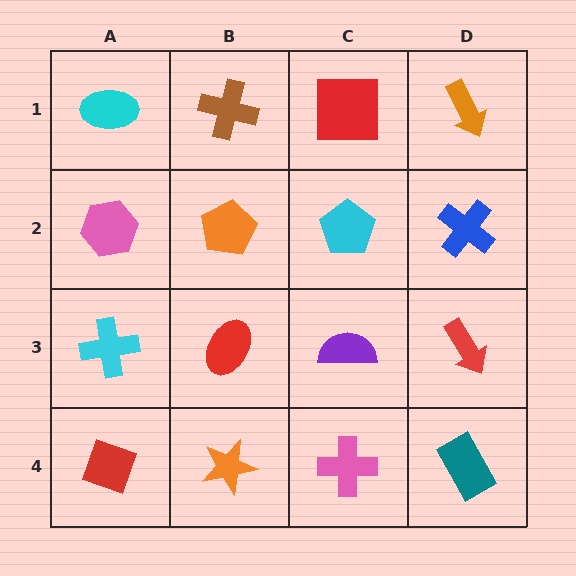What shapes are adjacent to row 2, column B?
A brown cross (row 1, column B), a red ellipse (row 3, column B), a pink hexagon (row 2, column A), a cyan pentagon (row 2, column C).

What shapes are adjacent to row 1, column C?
A cyan pentagon (row 2, column C), a brown cross (row 1, column B), an orange arrow (row 1, column D).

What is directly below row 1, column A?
A pink hexagon.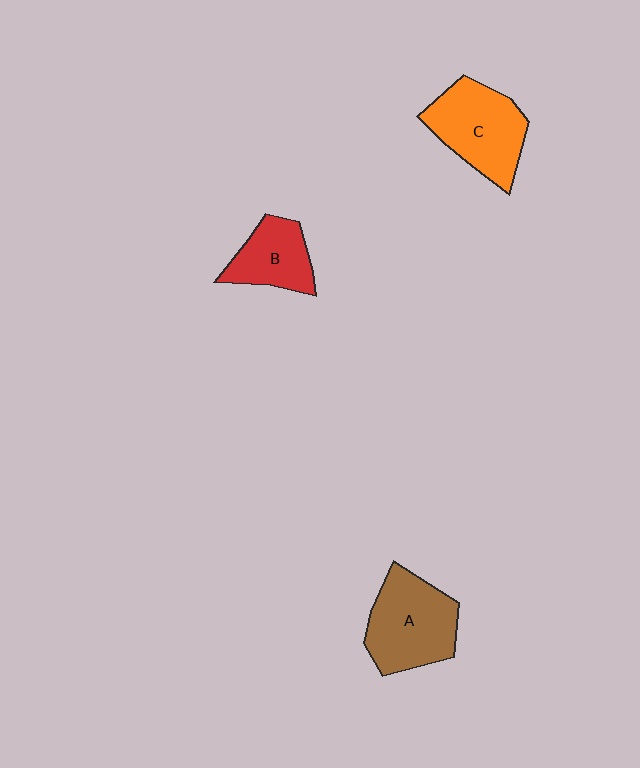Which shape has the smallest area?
Shape B (red).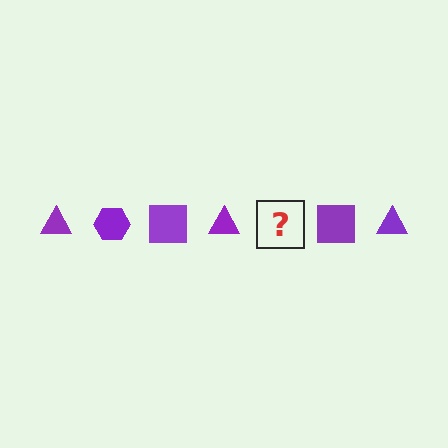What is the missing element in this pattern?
The missing element is a purple hexagon.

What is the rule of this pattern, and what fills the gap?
The rule is that the pattern cycles through triangle, hexagon, square shapes in purple. The gap should be filled with a purple hexagon.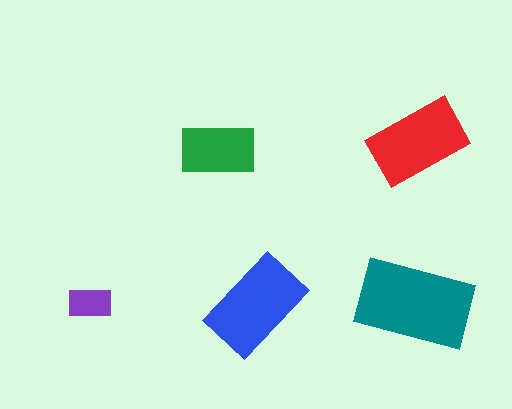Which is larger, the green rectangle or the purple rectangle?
The green one.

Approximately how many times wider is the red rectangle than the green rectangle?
About 1.5 times wider.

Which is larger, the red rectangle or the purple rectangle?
The red one.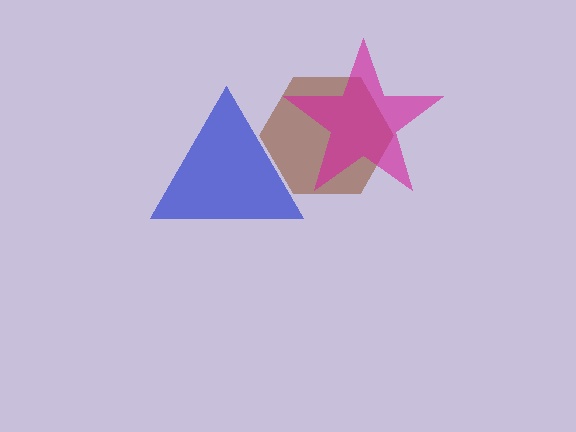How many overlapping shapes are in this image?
There are 3 overlapping shapes in the image.